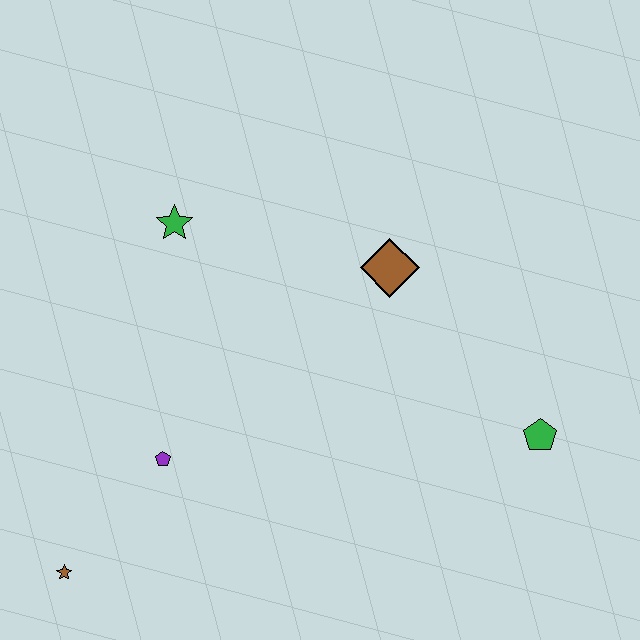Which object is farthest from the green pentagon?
The brown star is farthest from the green pentagon.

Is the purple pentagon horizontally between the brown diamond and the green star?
No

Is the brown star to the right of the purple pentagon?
No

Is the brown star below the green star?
Yes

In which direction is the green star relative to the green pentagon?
The green star is to the left of the green pentagon.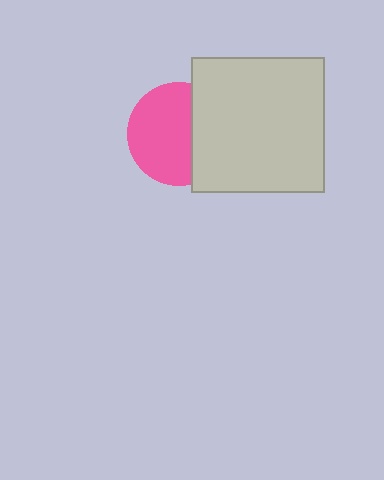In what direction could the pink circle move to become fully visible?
The pink circle could move left. That would shift it out from behind the light gray rectangle entirely.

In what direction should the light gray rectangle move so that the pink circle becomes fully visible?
The light gray rectangle should move right. That is the shortest direction to clear the overlap and leave the pink circle fully visible.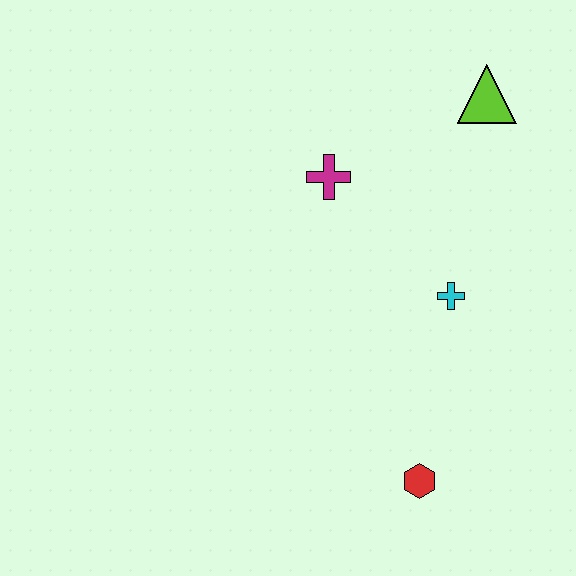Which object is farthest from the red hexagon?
The lime triangle is farthest from the red hexagon.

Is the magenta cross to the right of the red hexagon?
No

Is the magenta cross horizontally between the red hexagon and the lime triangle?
No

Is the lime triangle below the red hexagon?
No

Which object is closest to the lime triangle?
The magenta cross is closest to the lime triangle.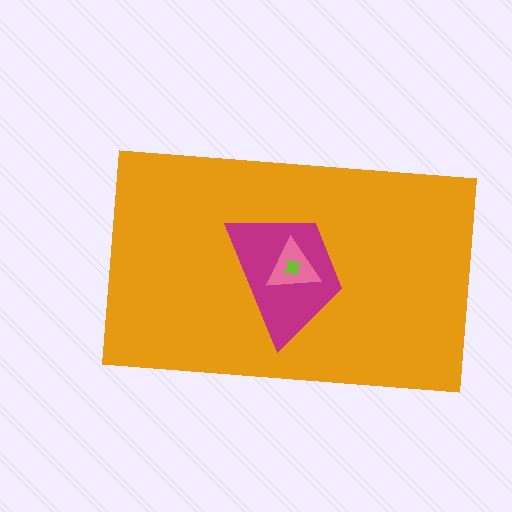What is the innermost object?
The lime cross.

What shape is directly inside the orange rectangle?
The magenta trapezoid.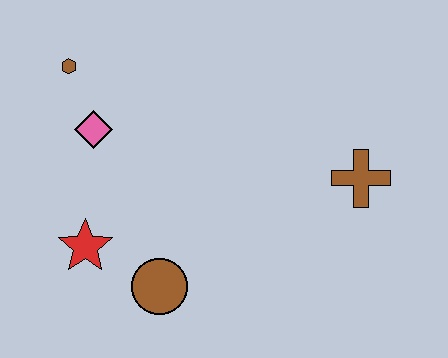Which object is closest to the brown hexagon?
The pink diamond is closest to the brown hexagon.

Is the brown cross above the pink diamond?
No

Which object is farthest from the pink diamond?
The brown cross is farthest from the pink diamond.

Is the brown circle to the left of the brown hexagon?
No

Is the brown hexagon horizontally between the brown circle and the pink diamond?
No